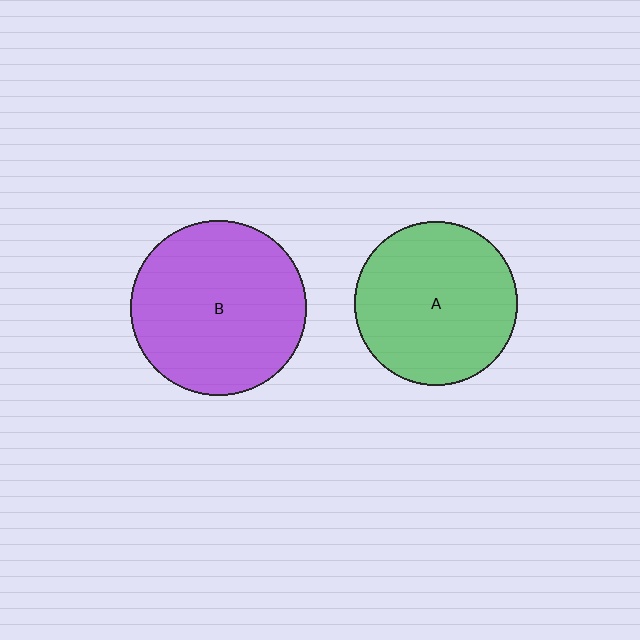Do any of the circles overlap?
No, none of the circles overlap.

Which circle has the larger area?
Circle B (purple).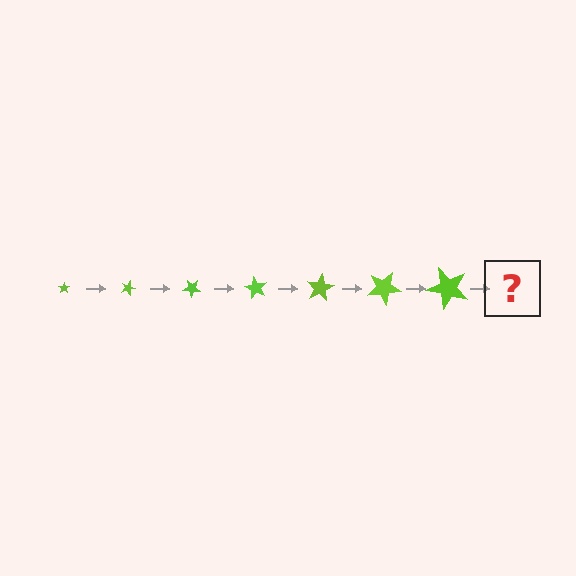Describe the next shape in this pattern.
It should be a star, larger than the previous one and rotated 140 degrees from the start.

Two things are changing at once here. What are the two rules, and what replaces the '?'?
The two rules are that the star grows larger each step and it rotates 20 degrees each step. The '?' should be a star, larger than the previous one and rotated 140 degrees from the start.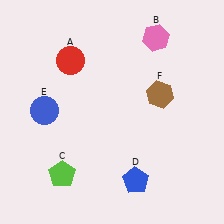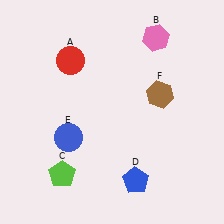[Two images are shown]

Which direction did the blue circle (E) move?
The blue circle (E) moved down.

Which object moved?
The blue circle (E) moved down.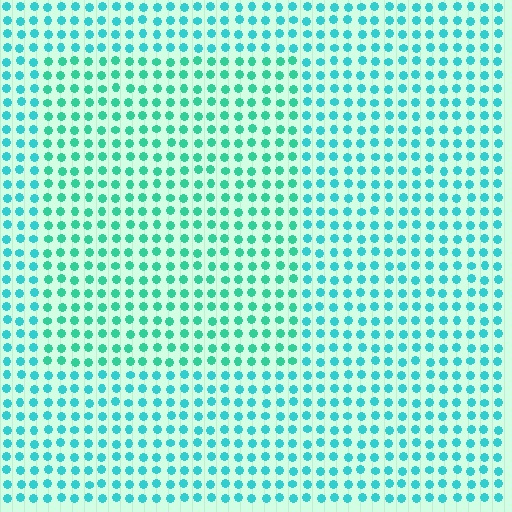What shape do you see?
I see a rectangle.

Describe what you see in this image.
The image is filled with small cyan elements in a uniform arrangement. A rectangle-shaped region is visible where the elements are tinted to a slightly different hue, forming a subtle color boundary.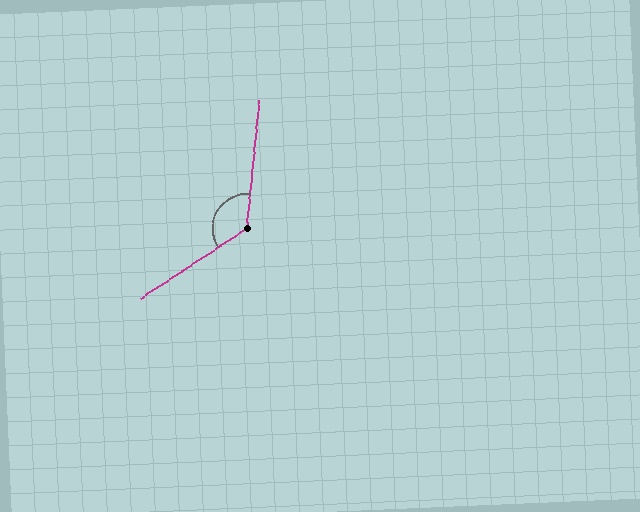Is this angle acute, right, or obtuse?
It is obtuse.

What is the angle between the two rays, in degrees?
Approximately 129 degrees.